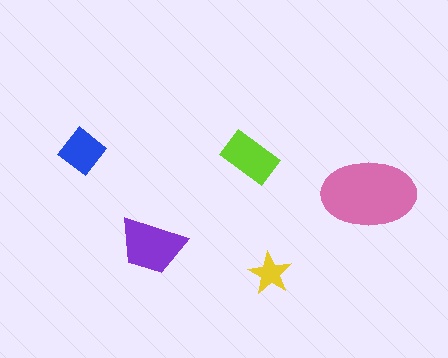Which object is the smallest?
The yellow star.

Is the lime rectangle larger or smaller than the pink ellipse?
Smaller.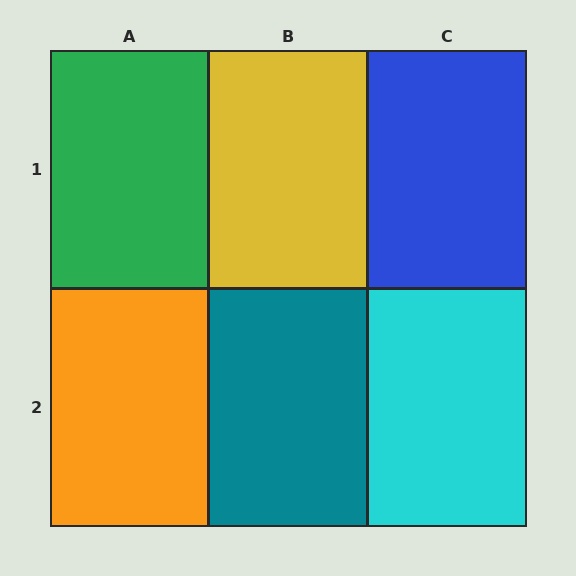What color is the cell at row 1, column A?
Green.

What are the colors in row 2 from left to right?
Orange, teal, cyan.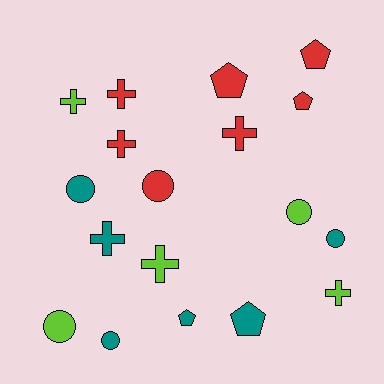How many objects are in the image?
There are 18 objects.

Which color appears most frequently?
Red, with 7 objects.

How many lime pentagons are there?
There are no lime pentagons.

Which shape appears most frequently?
Cross, with 7 objects.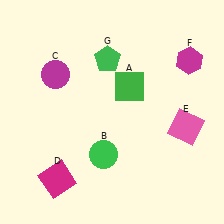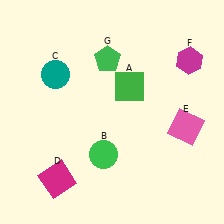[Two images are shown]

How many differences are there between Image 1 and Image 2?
There is 1 difference between the two images.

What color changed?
The circle (C) changed from magenta in Image 1 to teal in Image 2.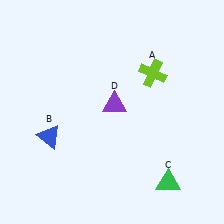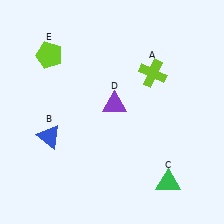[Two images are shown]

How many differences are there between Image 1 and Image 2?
There is 1 difference between the two images.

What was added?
A lime pentagon (E) was added in Image 2.